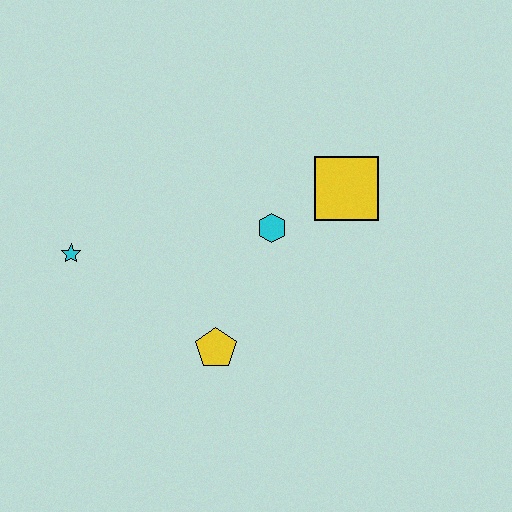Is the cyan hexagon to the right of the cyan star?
Yes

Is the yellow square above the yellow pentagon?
Yes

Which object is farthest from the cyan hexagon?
The cyan star is farthest from the cyan hexagon.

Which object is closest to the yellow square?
The cyan hexagon is closest to the yellow square.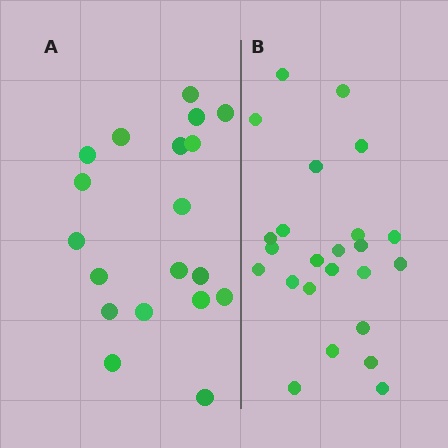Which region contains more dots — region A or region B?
Region B (the right region) has more dots.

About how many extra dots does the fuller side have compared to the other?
Region B has about 5 more dots than region A.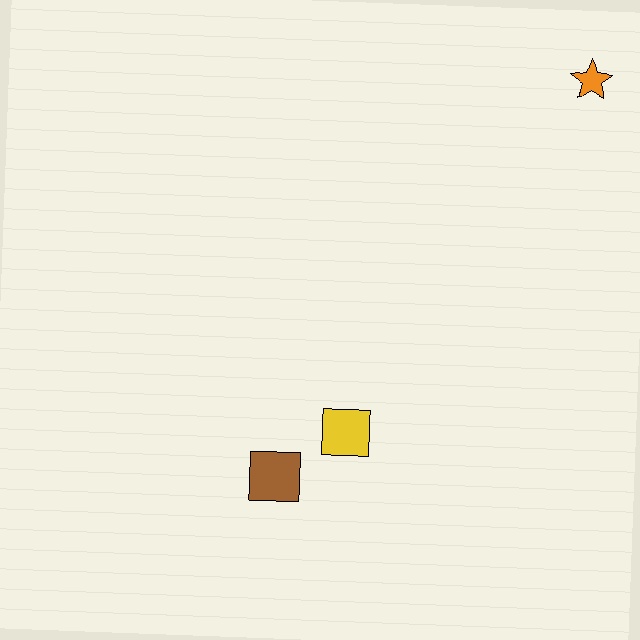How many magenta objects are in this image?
There are no magenta objects.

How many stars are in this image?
There is 1 star.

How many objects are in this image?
There are 3 objects.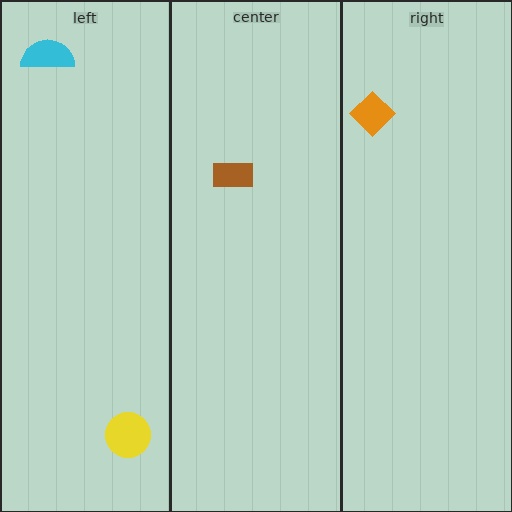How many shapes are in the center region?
1.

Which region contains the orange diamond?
The right region.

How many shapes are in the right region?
1.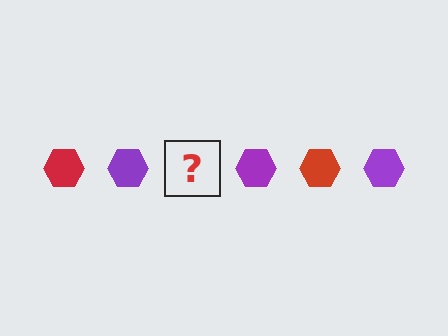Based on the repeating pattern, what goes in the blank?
The blank should be a red hexagon.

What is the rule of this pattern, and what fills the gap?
The rule is that the pattern cycles through red, purple hexagons. The gap should be filled with a red hexagon.